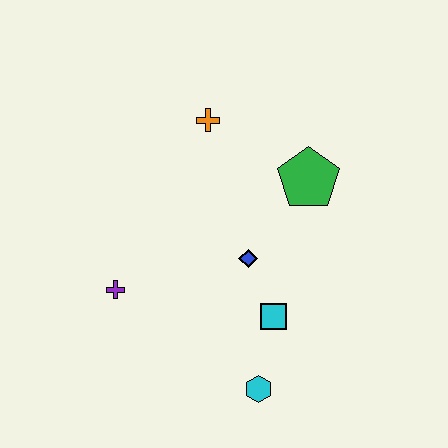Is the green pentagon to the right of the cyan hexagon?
Yes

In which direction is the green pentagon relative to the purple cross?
The green pentagon is to the right of the purple cross.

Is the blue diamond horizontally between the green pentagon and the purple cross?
Yes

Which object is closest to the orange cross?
The green pentagon is closest to the orange cross.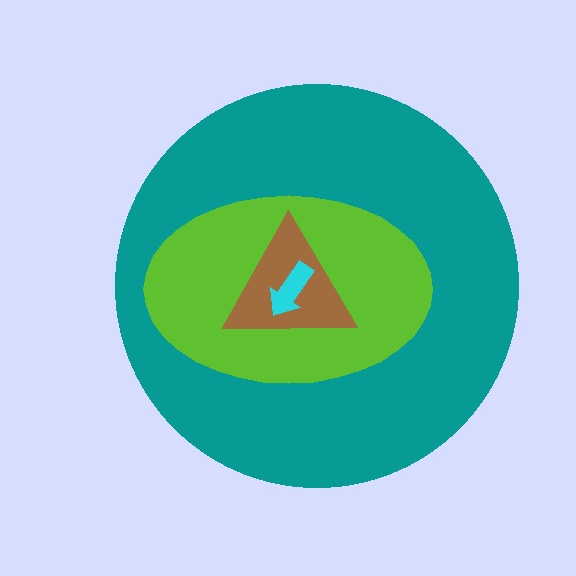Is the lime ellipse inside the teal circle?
Yes.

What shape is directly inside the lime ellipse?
The brown triangle.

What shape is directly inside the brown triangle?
The cyan arrow.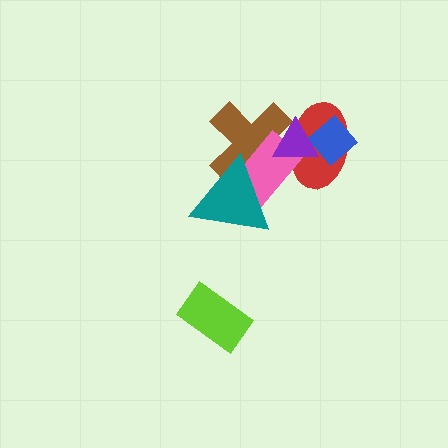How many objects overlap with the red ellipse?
4 objects overlap with the red ellipse.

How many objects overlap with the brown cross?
4 objects overlap with the brown cross.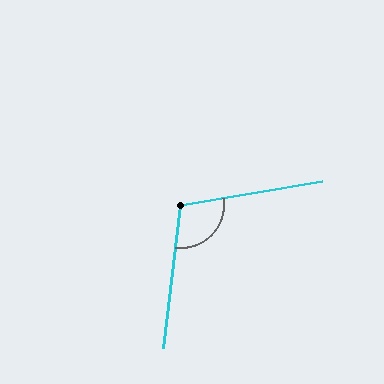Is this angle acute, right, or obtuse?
It is obtuse.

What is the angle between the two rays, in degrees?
Approximately 106 degrees.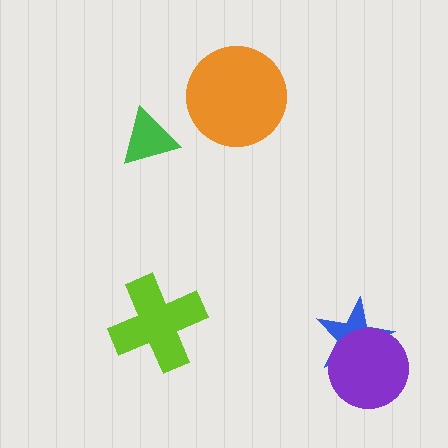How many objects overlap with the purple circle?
1 object overlaps with the purple circle.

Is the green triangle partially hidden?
No, no other shape covers it.